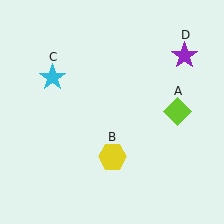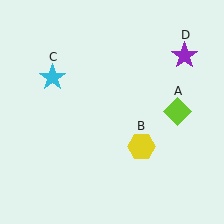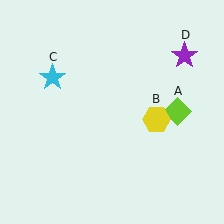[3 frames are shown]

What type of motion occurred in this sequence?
The yellow hexagon (object B) rotated counterclockwise around the center of the scene.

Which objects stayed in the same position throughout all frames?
Lime diamond (object A) and cyan star (object C) and purple star (object D) remained stationary.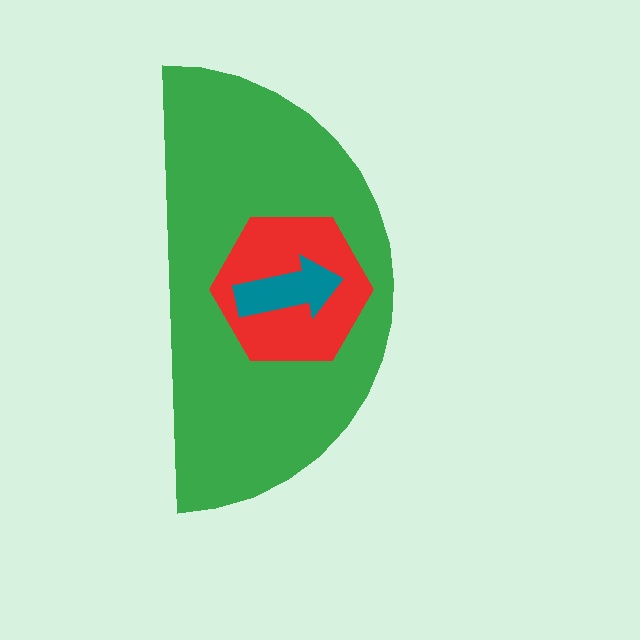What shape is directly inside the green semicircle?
The red hexagon.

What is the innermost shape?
The teal arrow.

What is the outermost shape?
The green semicircle.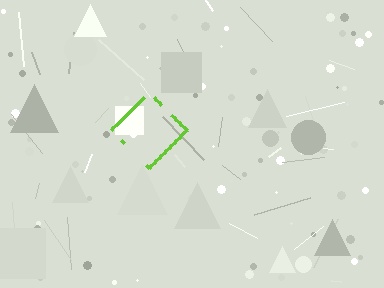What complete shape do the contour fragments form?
The contour fragments form a diamond.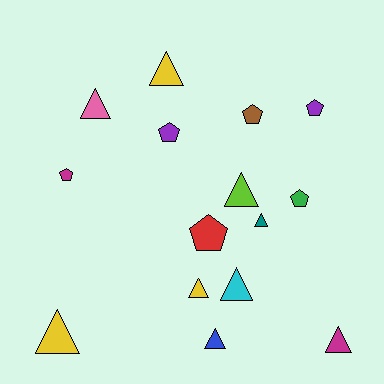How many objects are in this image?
There are 15 objects.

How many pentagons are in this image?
There are 6 pentagons.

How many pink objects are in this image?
There is 1 pink object.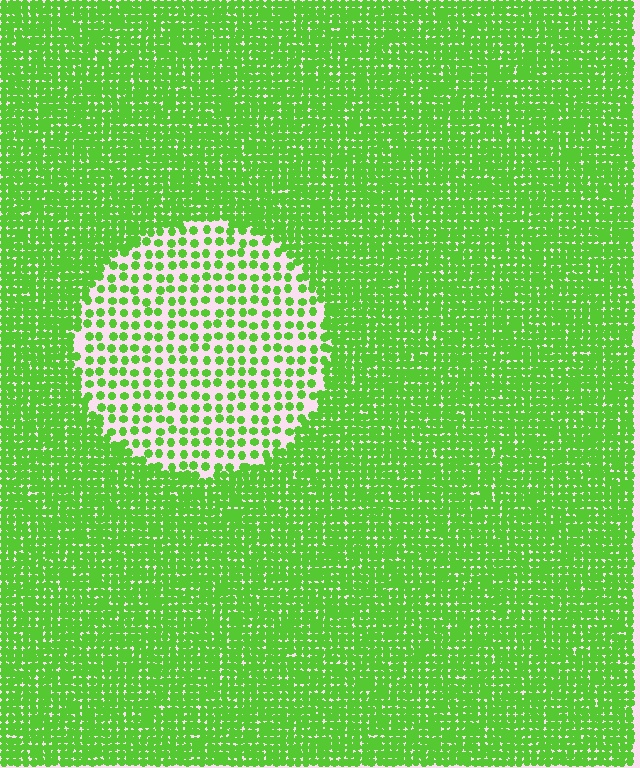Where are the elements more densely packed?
The elements are more densely packed outside the circle boundary.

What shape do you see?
I see a circle.